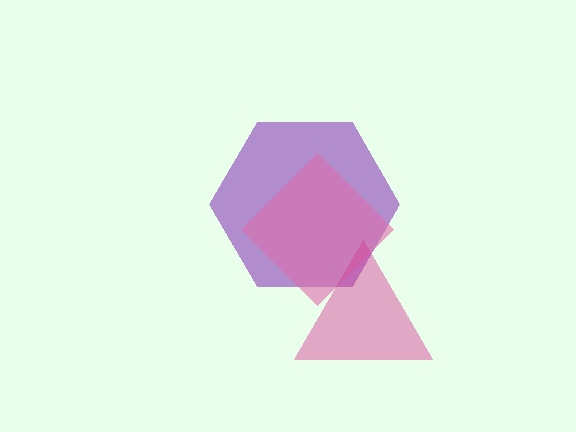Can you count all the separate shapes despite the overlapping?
Yes, there are 3 separate shapes.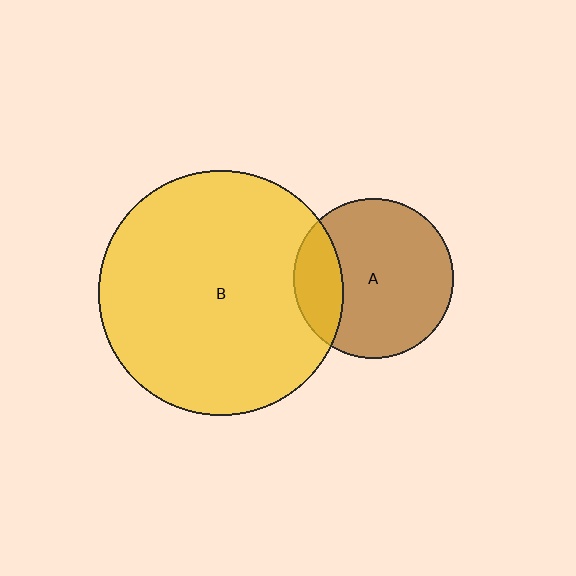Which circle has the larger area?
Circle B (yellow).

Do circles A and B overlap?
Yes.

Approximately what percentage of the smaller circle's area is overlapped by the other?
Approximately 20%.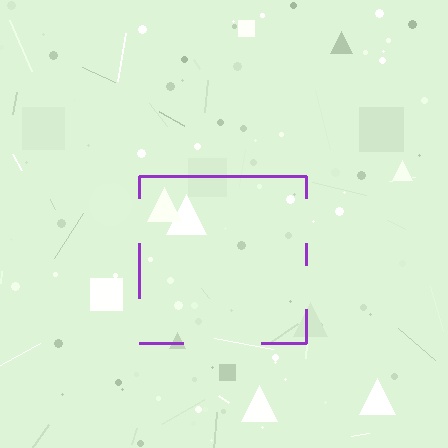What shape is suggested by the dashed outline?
The dashed outline suggests a square.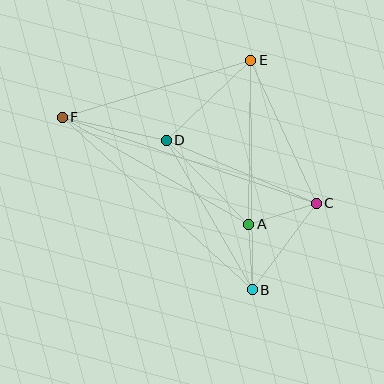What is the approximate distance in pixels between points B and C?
The distance between B and C is approximately 107 pixels.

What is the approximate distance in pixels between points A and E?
The distance between A and E is approximately 164 pixels.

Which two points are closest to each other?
Points A and B are closest to each other.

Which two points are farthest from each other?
Points C and F are farthest from each other.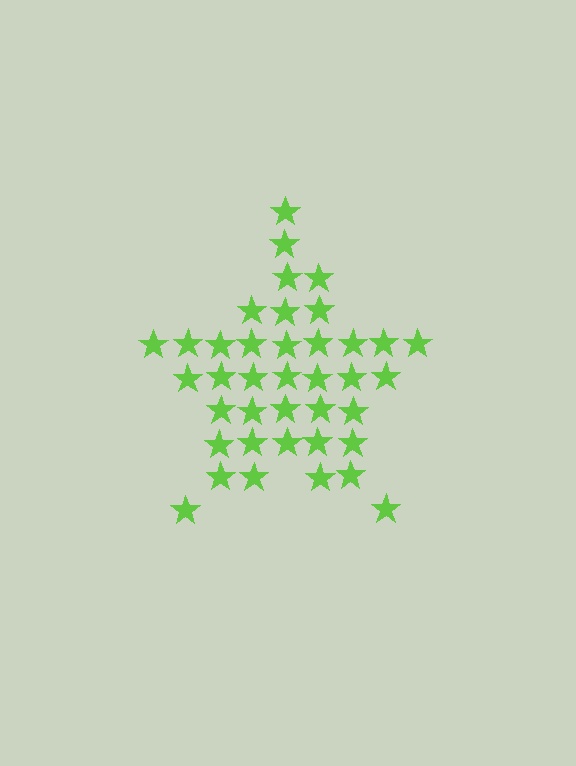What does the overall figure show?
The overall figure shows a star.